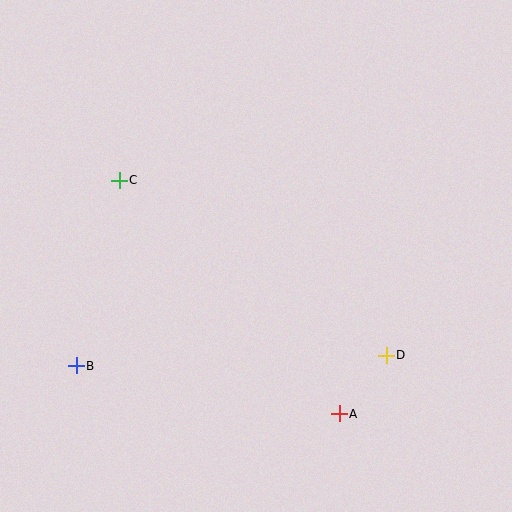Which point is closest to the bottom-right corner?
Point A is closest to the bottom-right corner.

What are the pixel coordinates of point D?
Point D is at (386, 355).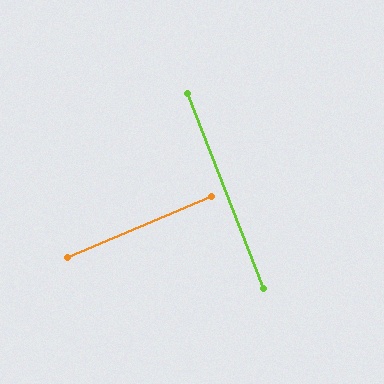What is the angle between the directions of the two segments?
Approximately 88 degrees.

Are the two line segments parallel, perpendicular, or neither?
Perpendicular — they meet at approximately 88°.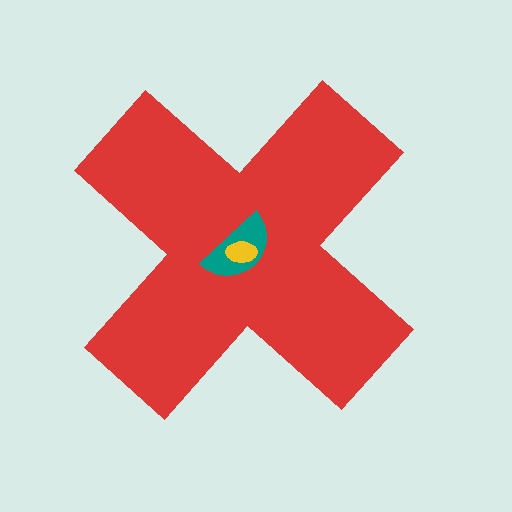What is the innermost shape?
The yellow ellipse.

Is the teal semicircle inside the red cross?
Yes.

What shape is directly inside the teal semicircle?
The yellow ellipse.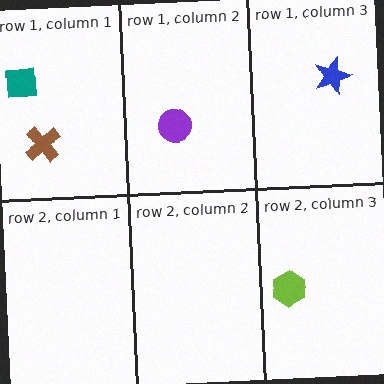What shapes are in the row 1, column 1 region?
The brown cross, the teal square.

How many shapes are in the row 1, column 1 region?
2.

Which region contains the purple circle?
The row 1, column 2 region.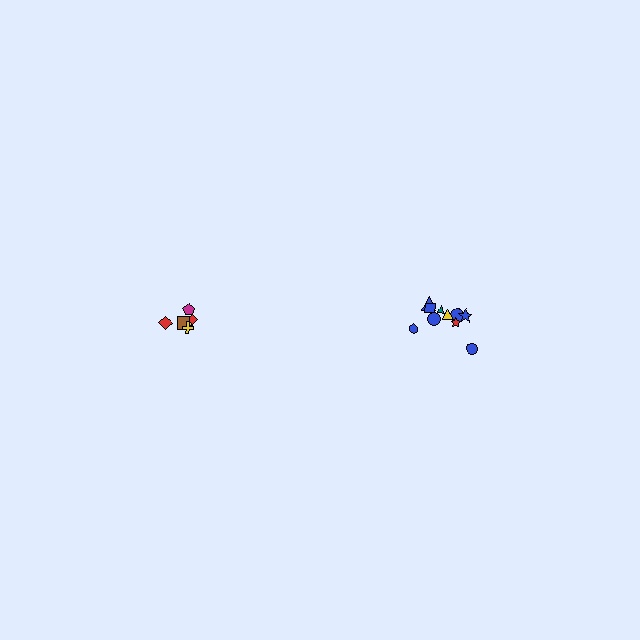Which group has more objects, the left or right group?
The right group.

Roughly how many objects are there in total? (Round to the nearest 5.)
Roughly 15 objects in total.